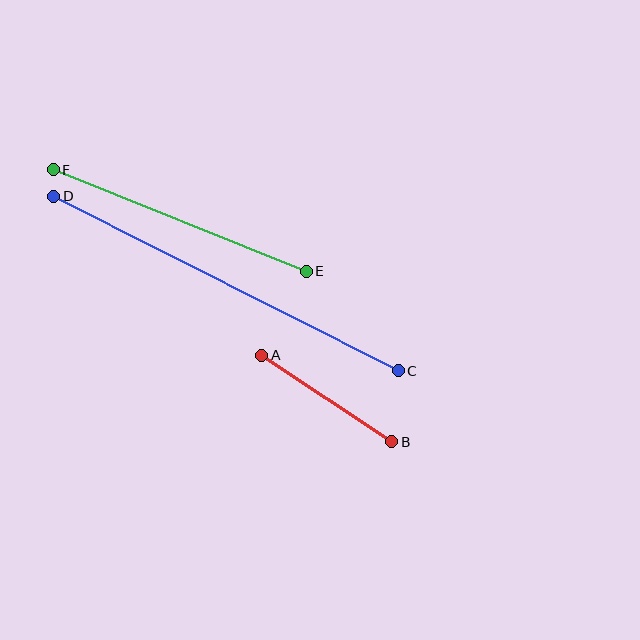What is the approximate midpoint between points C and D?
The midpoint is at approximately (226, 283) pixels.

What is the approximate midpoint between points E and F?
The midpoint is at approximately (180, 221) pixels.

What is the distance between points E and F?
The distance is approximately 273 pixels.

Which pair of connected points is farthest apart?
Points C and D are farthest apart.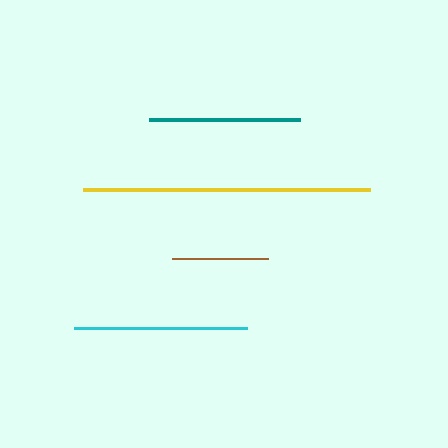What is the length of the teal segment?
The teal segment is approximately 151 pixels long.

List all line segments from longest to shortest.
From longest to shortest: yellow, cyan, teal, brown.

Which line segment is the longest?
The yellow line is the longest at approximately 288 pixels.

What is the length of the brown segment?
The brown segment is approximately 95 pixels long.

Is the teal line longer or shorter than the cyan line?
The cyan line is longer than the teal line.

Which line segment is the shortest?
The brown line is the shortest at approximately 95 pixels.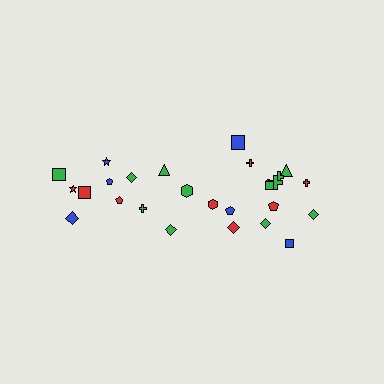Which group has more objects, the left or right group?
The right group.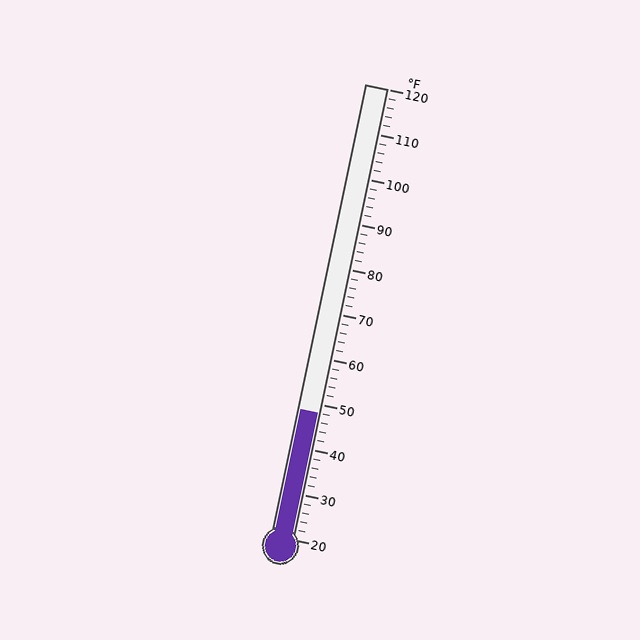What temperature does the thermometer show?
The thermometer shows approximately 48°F.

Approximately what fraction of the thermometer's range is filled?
The thermometer is filled to approximately 30% of its range.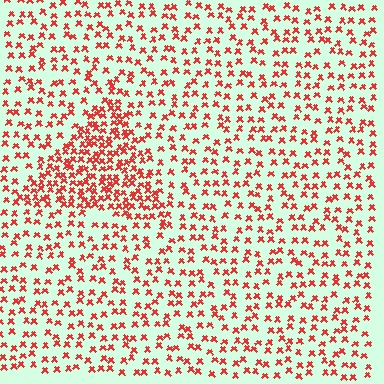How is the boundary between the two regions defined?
The boundary is defined by a change in element density (approximately 2.1x ratio). All elements are the same color, size, and shape.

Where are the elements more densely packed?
The elements are more densely packed inside the triangle boundary.